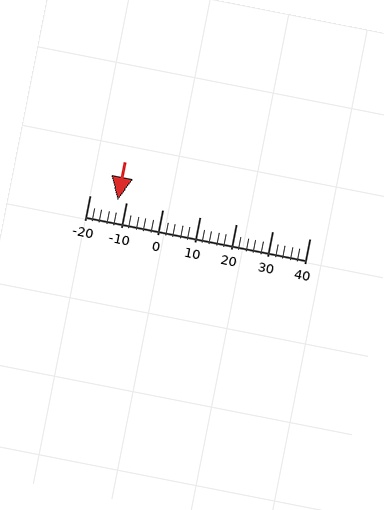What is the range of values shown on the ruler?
The ruler shows values from -20 to 40.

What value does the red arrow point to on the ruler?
The red arrow points to approximately -12.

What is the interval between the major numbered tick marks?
The major tick marks are spaced 10 units apart.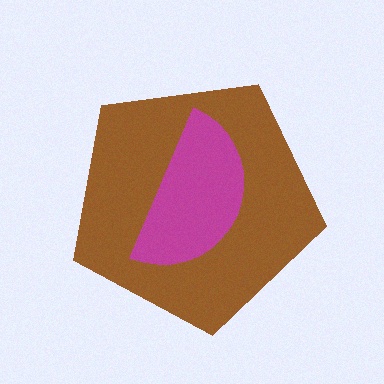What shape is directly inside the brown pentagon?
The magenta semicircle.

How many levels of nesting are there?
2.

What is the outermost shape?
The brown pentagon.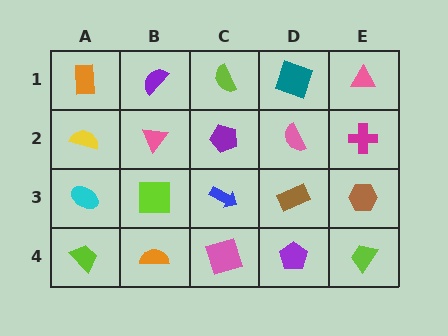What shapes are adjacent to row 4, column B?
A lime square (row 3, column B), a lime trapezoid (row 4, column A), a pink square (row 4, column C).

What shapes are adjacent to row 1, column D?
A pink semicircle (row 2, column D), a lime semicircle (row 1, column C), a pink triangle (row 1, column E).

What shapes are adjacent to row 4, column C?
A blue arrow (row 3, column C), an orange semicircle (row 4, column B), a purple pentagon (row 4, column D).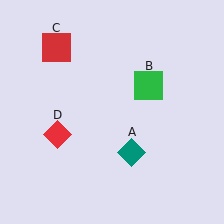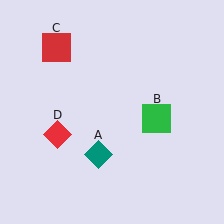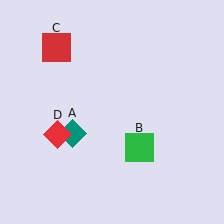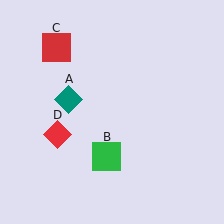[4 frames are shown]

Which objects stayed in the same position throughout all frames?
Red square (object C) and red diamond (object D) remained stationary.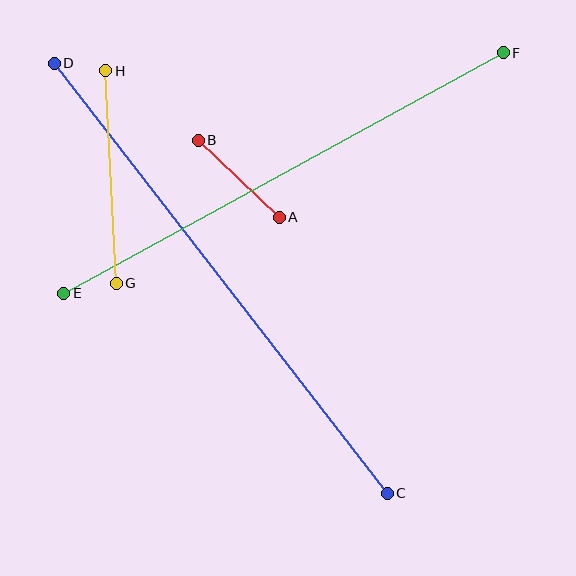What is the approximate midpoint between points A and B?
The midpoint is at approximately (239, 179) pixels.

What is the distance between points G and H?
The distance is approximately 213 pixels.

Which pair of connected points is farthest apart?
Points C and D are farthest apart.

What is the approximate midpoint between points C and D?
The midpoint is at approximately (221, 278) pixels.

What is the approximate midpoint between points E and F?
The midpoint is at approximately (283, 173) pixels.